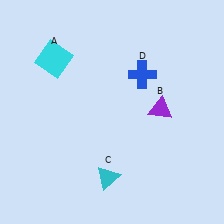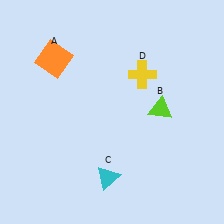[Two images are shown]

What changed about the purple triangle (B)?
In Image 1, B is purple. In Image 2, it changed to lime.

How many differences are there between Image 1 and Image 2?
There are 3 differences between the two images.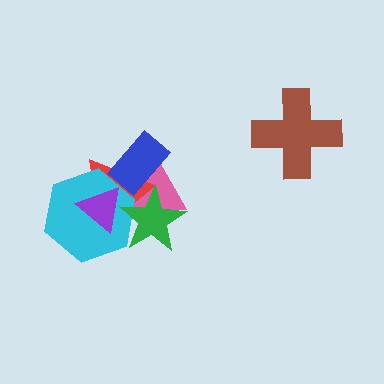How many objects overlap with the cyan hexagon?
4 objects overlap with the cyan hexagon.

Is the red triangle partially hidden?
Yes, it is partially covered by another shape.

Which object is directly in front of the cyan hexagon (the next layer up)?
The purple triangle is directly in front of the cyan hexagon.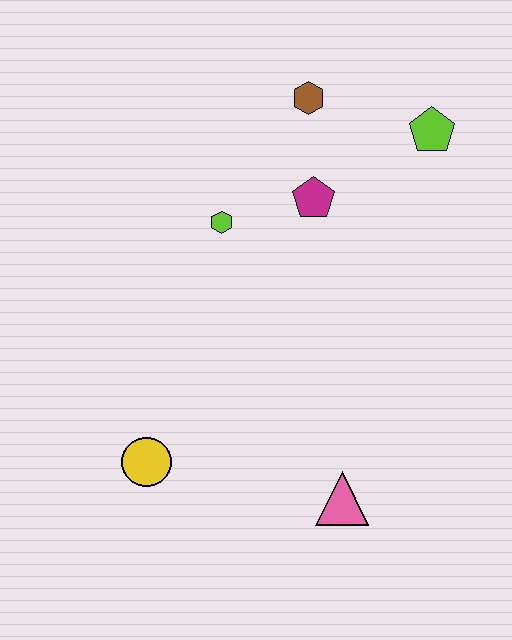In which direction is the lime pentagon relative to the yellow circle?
The lime pentagon is above the yellow circle.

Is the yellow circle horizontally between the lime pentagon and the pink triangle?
No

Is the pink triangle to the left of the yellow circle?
No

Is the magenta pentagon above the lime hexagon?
Yes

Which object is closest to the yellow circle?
The pink triangle is closest to the yellow circle.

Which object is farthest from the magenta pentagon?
The yellow circle is farthest from the magenta pentagon.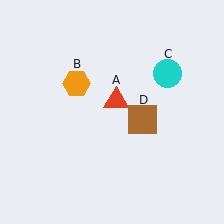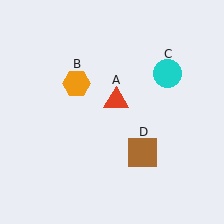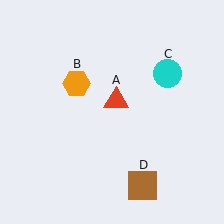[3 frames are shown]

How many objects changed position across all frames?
1 object changed position: brown square (object D).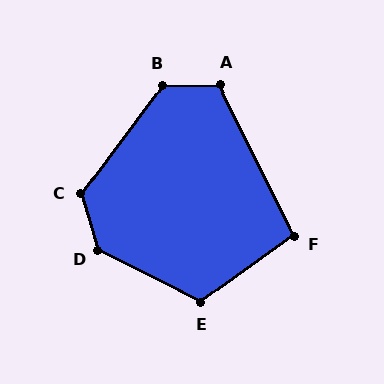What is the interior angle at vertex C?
Approximately 127 degrees (obtuse).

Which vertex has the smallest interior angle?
F, at approximately 100 degrees.